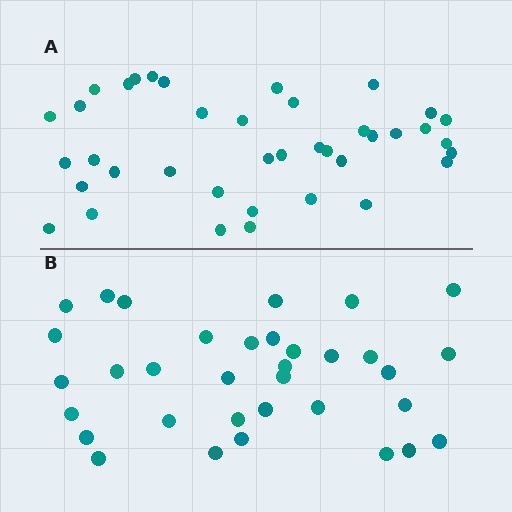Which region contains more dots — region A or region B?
Region A (the top region) has more dots.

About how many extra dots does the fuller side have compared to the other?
Region A has about 5 more dots than region B.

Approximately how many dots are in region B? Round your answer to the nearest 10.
About 30 dots. (The exact count is 34, which rounds to 30.)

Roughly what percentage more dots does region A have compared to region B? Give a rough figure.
About 15% more.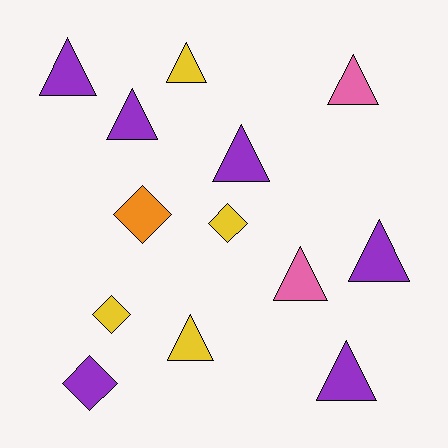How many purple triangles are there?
There are 5 purple triangles.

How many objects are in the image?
There are 13 objects.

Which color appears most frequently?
Purple, with 6 objects.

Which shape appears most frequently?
Triangle, with 9 objects.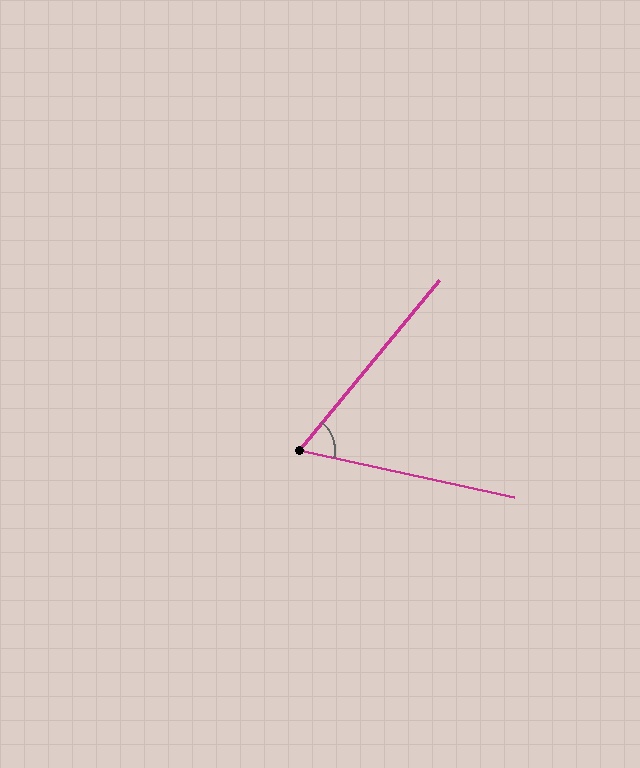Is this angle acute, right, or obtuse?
It is acute.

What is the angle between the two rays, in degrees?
Approximately 63 degrees.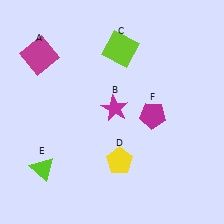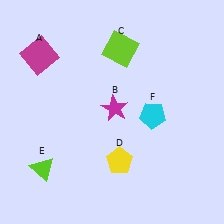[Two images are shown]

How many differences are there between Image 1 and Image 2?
There is 1 difference between the two images.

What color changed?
The pentagon (F) changed from magenta in Image 1 to cyan in Image 2.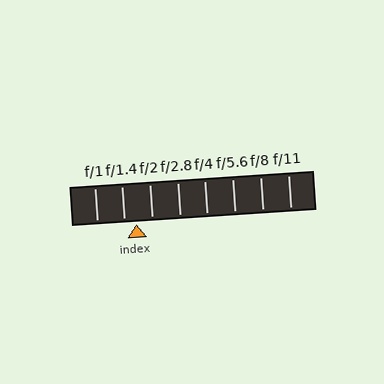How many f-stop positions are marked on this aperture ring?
There are 8 f-stop positions marked.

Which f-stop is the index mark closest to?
The index mark is closest to f/1.4.